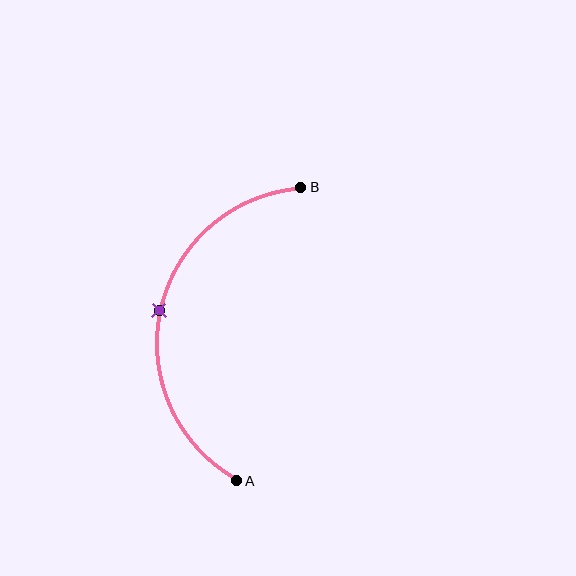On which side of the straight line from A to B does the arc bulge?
The arc bulges to the left of the straight line connecting A and B.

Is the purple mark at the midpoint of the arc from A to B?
Yes. The purple mark lies on the arc at equal arc-length from both A and B — it is the arc midpoint.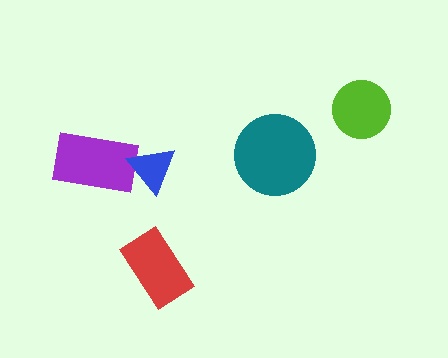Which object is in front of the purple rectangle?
The blue triangle is in front of the purple rectangle.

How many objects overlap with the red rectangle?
0 objects overlap with the red rectangle.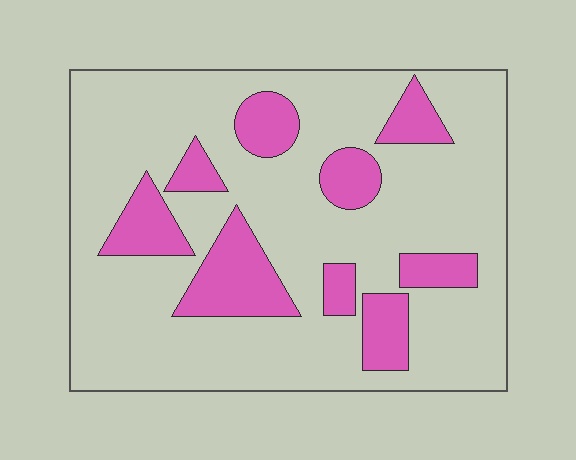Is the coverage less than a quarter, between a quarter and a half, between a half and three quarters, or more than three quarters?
Less than a quarter.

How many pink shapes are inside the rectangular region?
9.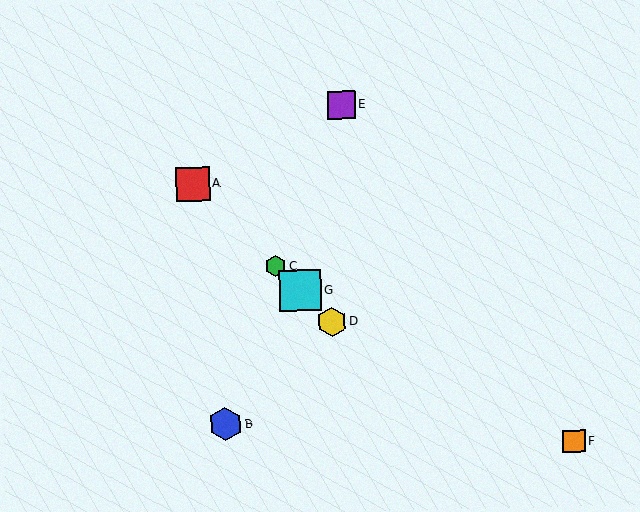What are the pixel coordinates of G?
Object G is at (300, 291).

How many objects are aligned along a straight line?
4 objects (A, C, D, G) are aligned along a straight line.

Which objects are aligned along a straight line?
Objects A, C, D, G are aligned along a straight line.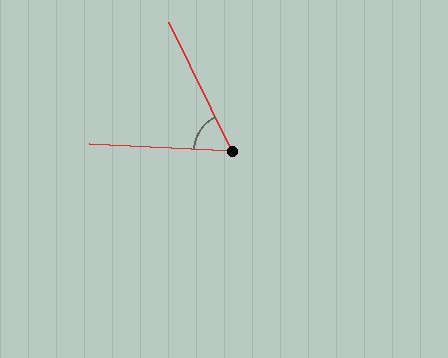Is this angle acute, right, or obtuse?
It is acute.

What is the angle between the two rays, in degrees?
Approximately 61 degrees.